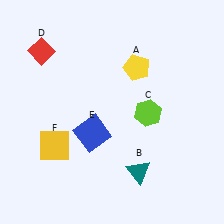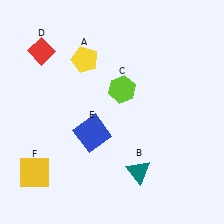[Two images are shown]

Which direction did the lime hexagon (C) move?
The lime hexagon (C) moved left.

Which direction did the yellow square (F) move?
The yellow square (F) moved down.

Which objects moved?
The objects that moved are: the yellow pentagon (A), the lime hexagon (C), the yellow square (F).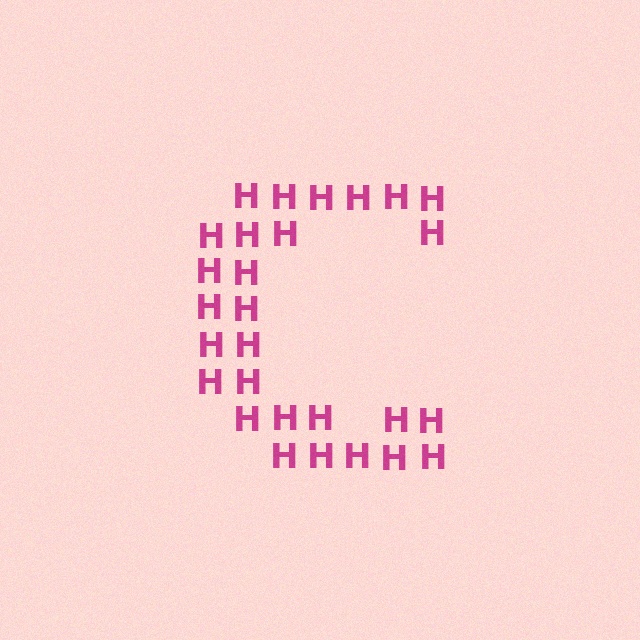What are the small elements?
The small elements are letter H's.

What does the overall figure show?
The overall figure shows the letter C.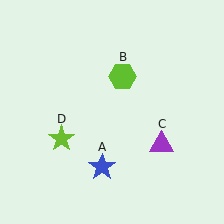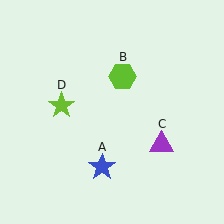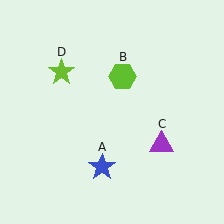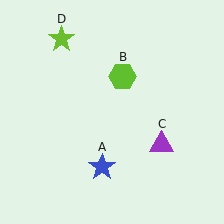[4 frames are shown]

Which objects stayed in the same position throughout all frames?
Blue star (object A) and lime hexagon (object B) and purple triangle (object C) remained stationary.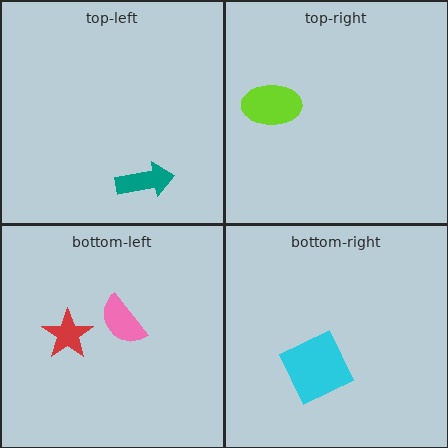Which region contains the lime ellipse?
The top-right region.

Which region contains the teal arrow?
The top-left region.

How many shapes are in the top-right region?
1.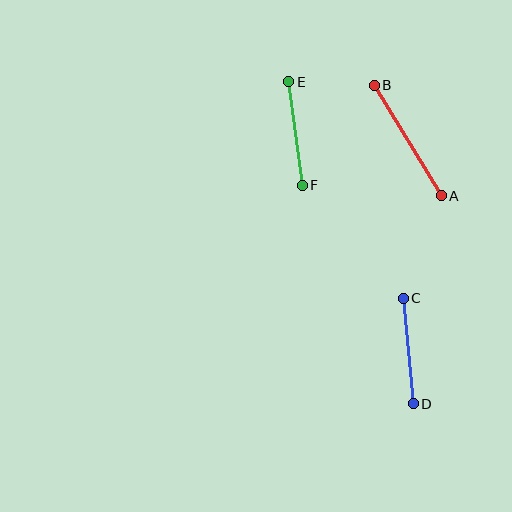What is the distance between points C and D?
The distance is approximately 106 pixels.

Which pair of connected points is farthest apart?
Points A and B are farthest apart.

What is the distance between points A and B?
The distance is approximately 129 pixels.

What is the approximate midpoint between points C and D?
The midpoint is at approximately (408, 351) pixels.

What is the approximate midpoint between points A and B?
The midpoint is at approximately (408, 140) pixels.